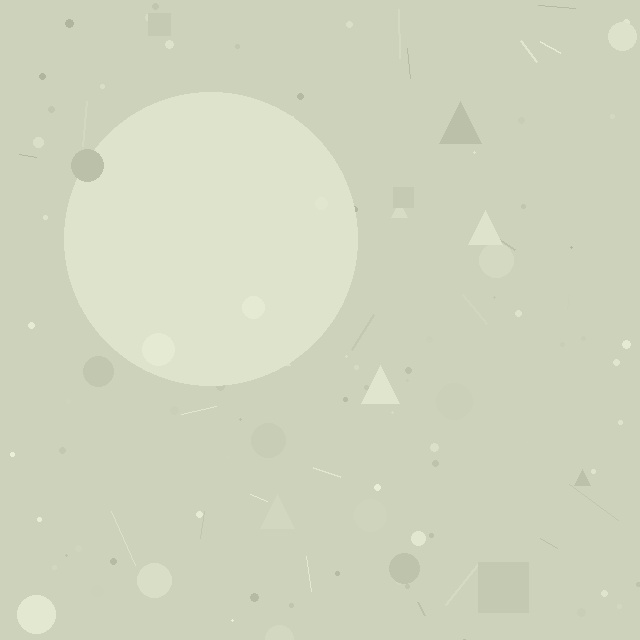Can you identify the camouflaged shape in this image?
The camouflaged shape is a circle.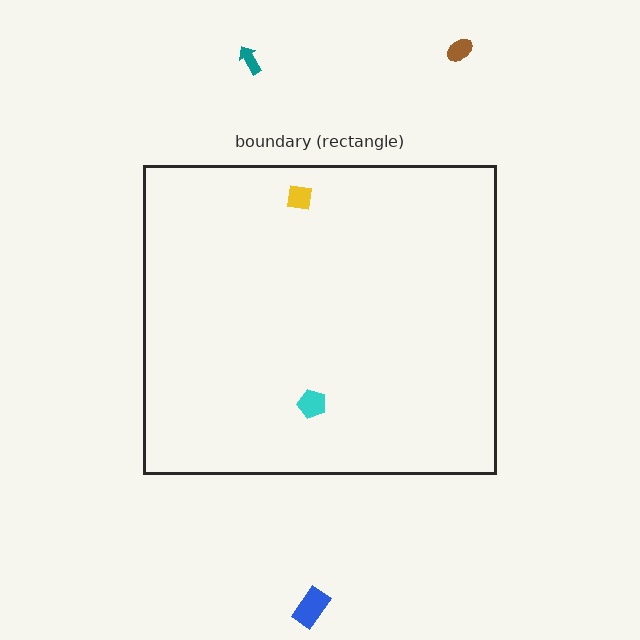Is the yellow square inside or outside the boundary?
Inside.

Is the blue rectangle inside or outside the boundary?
Outside.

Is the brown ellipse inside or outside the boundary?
Outside.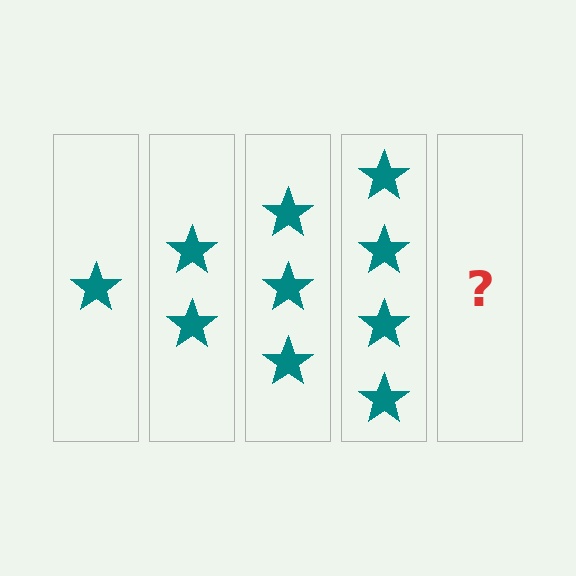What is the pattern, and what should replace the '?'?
The pattern is that each step adds one more star. The '?' should be 5 stars.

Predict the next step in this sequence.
The next step is 5 stars.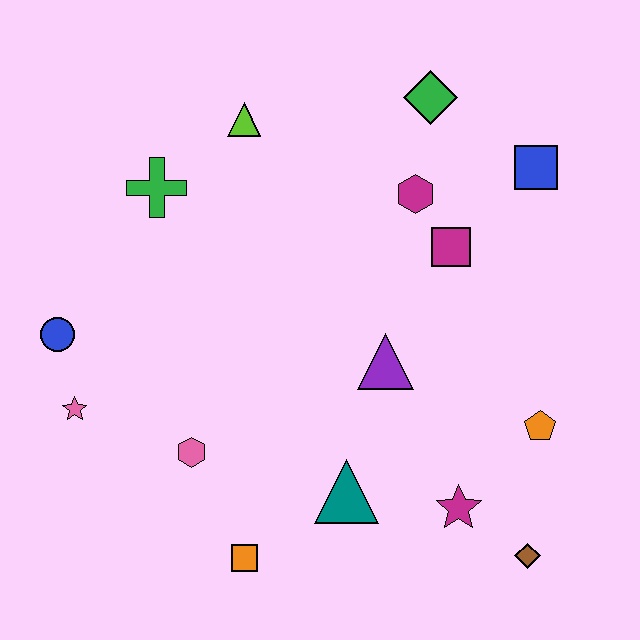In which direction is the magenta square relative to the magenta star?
The magenta square is above the magenta star.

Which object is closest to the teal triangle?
The magenta star is closest to the teal triangle.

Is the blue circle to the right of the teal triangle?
No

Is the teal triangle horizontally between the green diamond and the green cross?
Yes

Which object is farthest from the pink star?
The blue square is farthest from the pink star.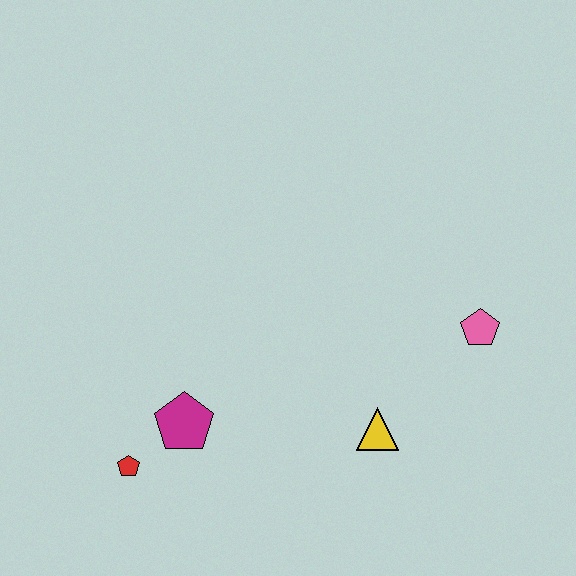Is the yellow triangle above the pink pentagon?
No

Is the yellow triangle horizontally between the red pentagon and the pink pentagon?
Yes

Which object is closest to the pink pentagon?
The yellow triangle is closest to the pink pentagon.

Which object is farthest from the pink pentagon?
The red pentagon is farthest from the pink pentagon.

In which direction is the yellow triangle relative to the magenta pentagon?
The yellow triangle is to the right of the magenta pentagon.